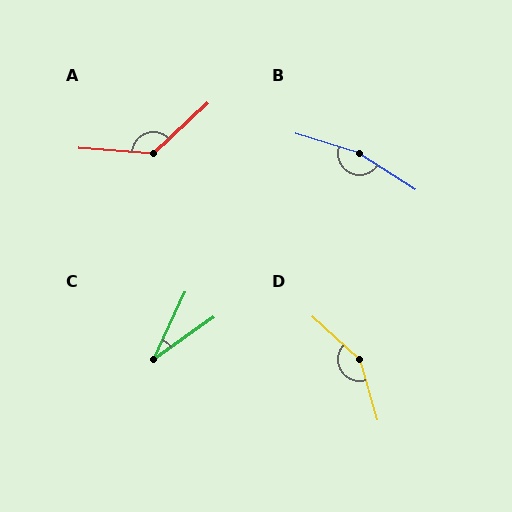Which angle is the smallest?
C, at approximately 30 degrees.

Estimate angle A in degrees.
Approximately 133 degrees.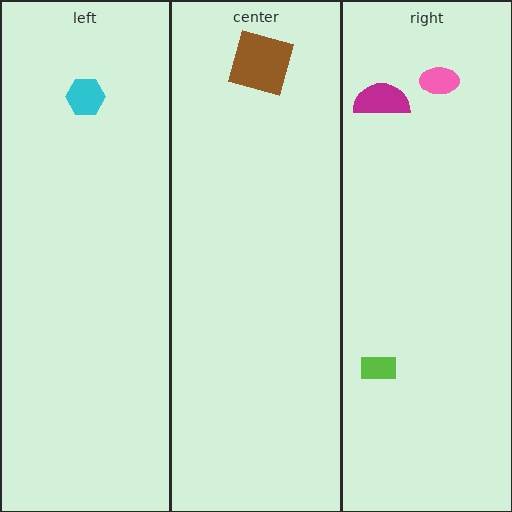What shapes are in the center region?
The brown square.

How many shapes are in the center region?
1.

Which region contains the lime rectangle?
The right region.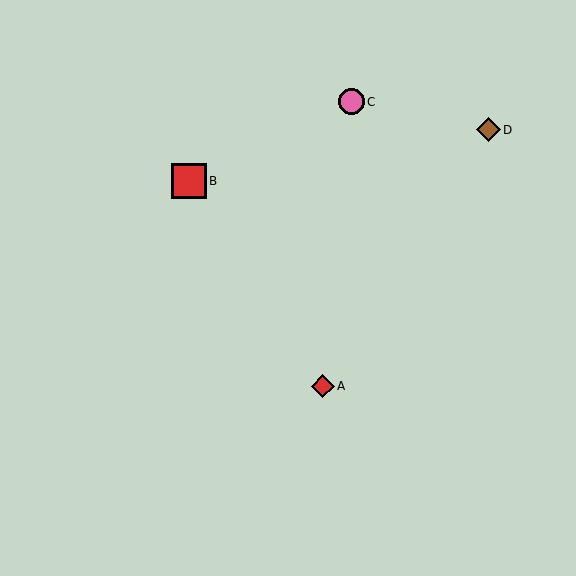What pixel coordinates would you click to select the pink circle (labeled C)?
Click at (351, 102) to select the pink circle C.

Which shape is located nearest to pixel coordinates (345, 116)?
The pink circle (labeled C) at (351, 102) is nearest to that location.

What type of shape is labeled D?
Shape D is a brown diamond.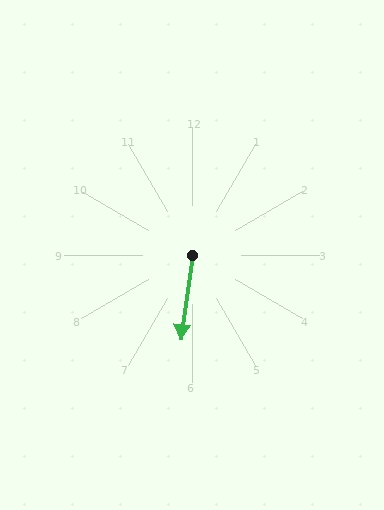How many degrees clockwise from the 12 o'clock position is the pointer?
Approximately 188 degrees.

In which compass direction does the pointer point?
South.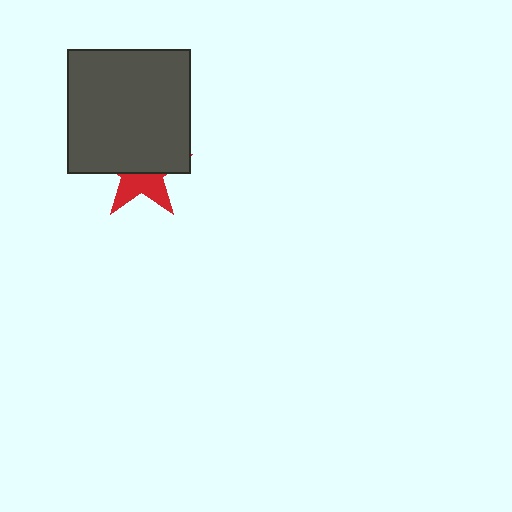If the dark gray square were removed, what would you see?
You would see the complete red star.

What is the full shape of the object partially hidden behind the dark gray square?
The partially hidden object is a red star.